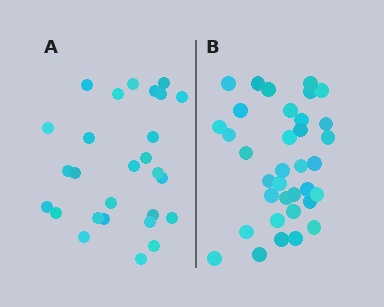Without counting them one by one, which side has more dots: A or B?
Region B (the right region) has more dots.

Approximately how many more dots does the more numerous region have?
Region B has roughly 8 or so more dots than region A.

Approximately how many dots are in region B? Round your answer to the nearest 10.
About 40 dots. (The exact count is 35, which rounds to 40.)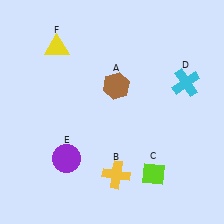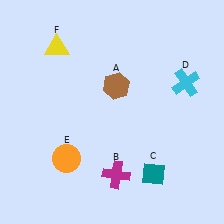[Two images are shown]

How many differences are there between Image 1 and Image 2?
There are 3 differences between the two images.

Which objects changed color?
B changed from yellow to magenta. C changed from lime to teal. E changed from purple to orange.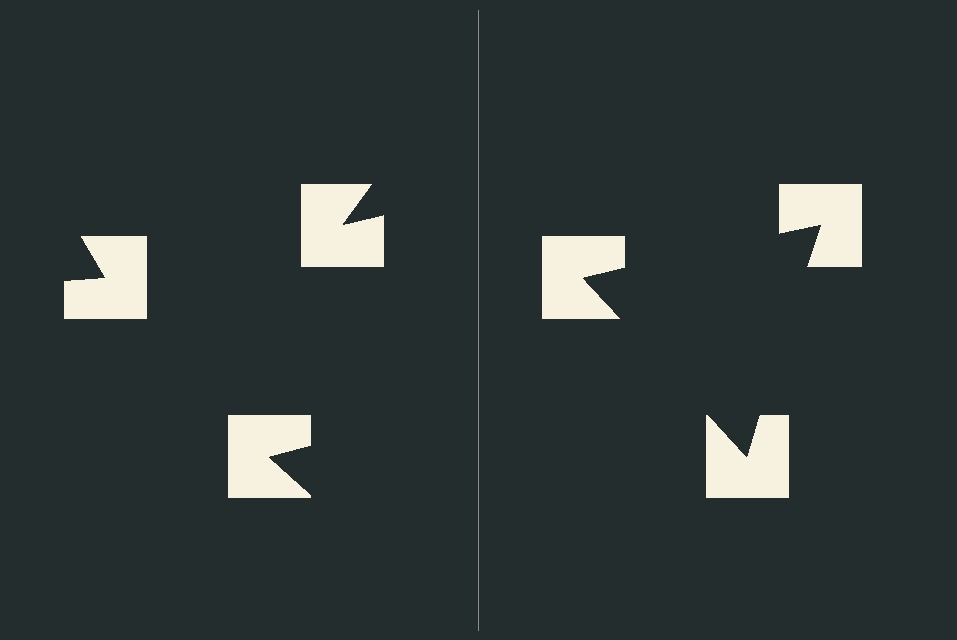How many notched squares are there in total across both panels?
6 — 3 on each side.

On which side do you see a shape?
An illusory triangle appears on the right side. On the left side the wedge cuts are rotated, so no coherent shape forms.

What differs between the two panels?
The notched squares are positioned identically on both sides; only the wedge orientations differ. On the right they align to a triangle; on the left they are misaligned.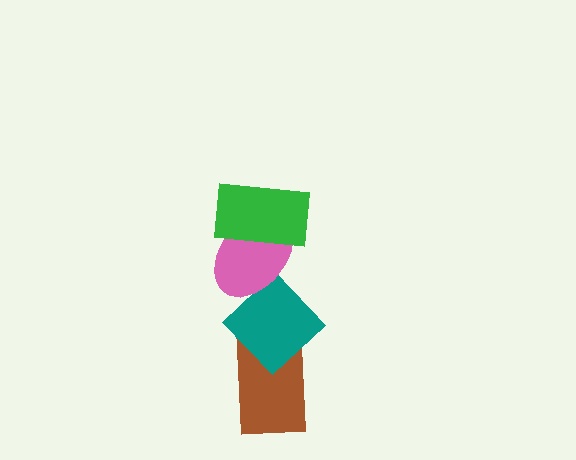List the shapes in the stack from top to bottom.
From top to bottom: the green rectangle, the pink ellipse, the teal diamond, the brown rectangle.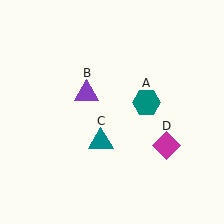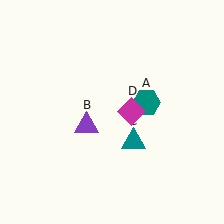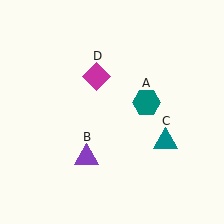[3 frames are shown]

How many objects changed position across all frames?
3 objects changed position: purple triangle (object B), teal triangle (object C), magenta diamond (object D).